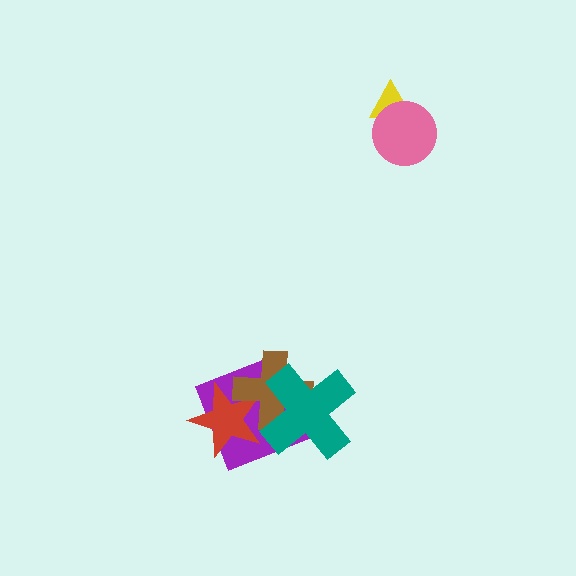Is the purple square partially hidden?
Yes, it is partially covered by another shape.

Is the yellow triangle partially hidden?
Yes, it is partially covered by another shape.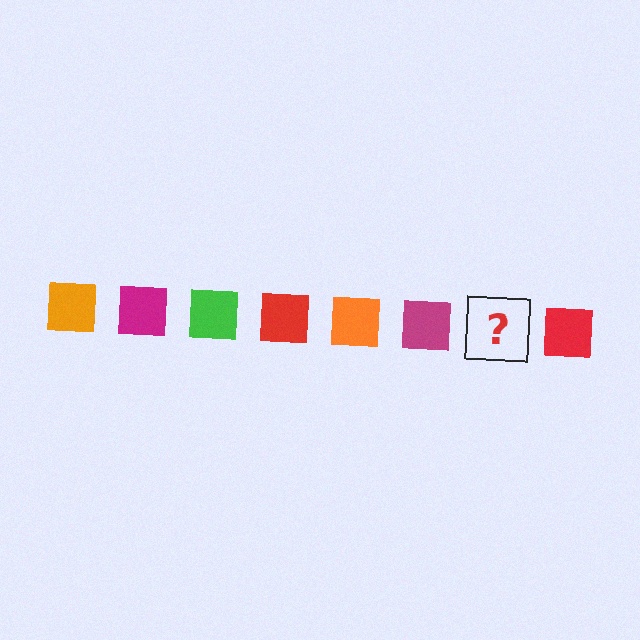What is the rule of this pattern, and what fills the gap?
The rule is that the pattern cycles through orange, magenta, green, red squares. The gap should be filled with a green square.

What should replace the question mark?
The question mark should be replaced with a green square.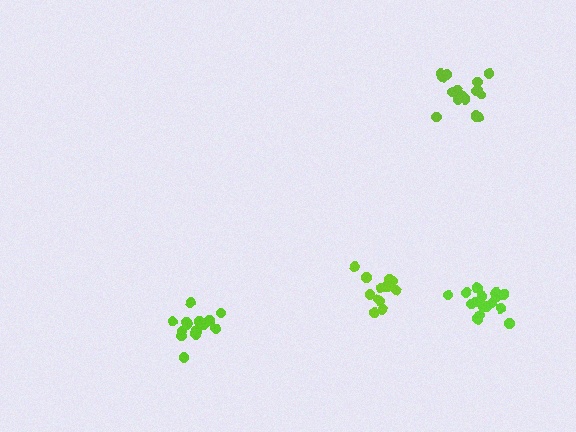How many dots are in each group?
Group 1: 17 dots, Group 2: 16 dots, Group 3: 13 dots, Group 4: 15 dots (61 total).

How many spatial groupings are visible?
There are 4 spatial groupings.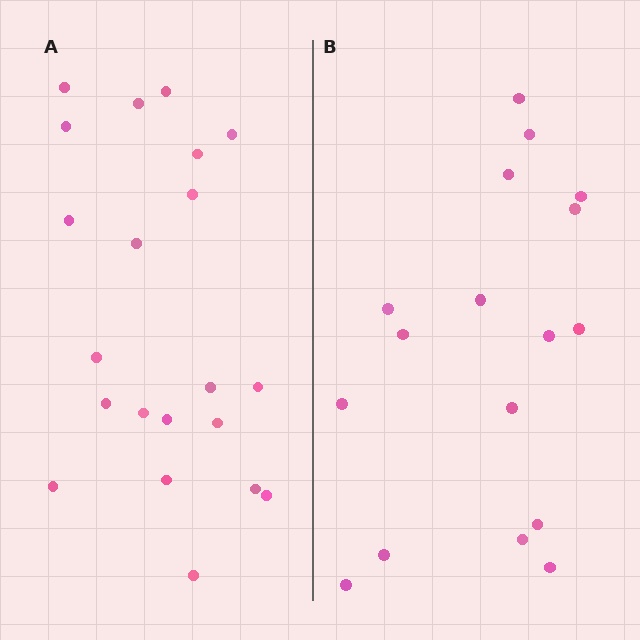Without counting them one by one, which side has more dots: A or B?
Region A (the left region) has more dots.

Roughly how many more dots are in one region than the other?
Region A has about 4 more dots than region B.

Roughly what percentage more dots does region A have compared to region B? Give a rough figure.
About 25% more.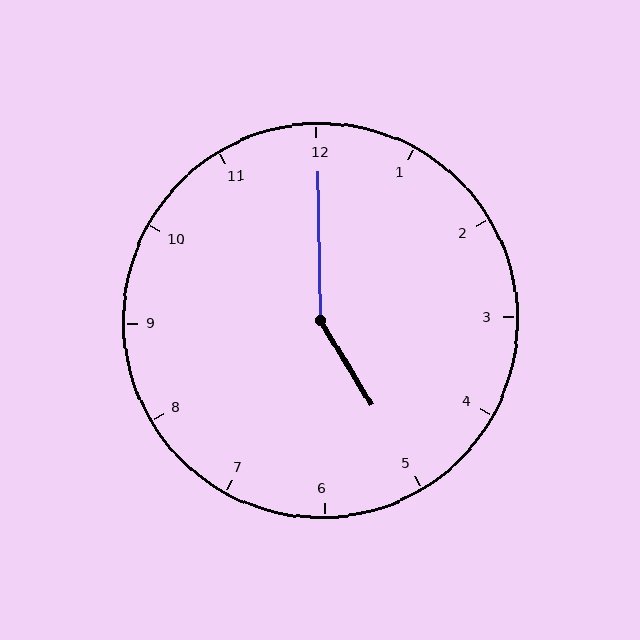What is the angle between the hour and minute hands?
Approximately 150 degrees.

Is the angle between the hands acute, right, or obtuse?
It is obtuse.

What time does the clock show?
5:00.